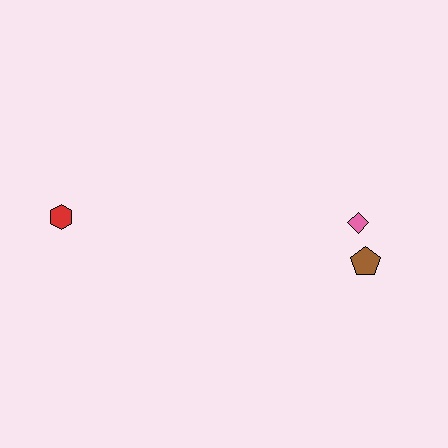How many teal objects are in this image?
There are no teal objects.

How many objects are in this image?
There are 3 objects.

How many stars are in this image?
There are no stars.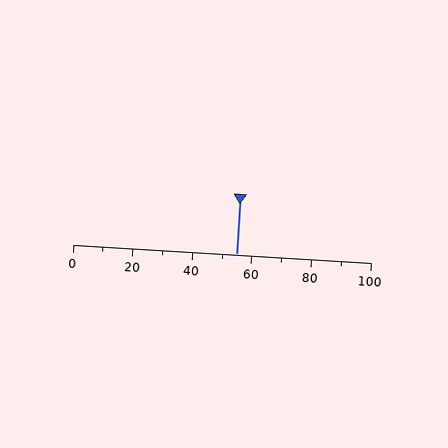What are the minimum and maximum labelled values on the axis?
The axis runs from 0 to 100.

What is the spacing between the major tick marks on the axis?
The major ticks are spaced 20 apart.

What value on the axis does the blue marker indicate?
The marker indicates approximately 55.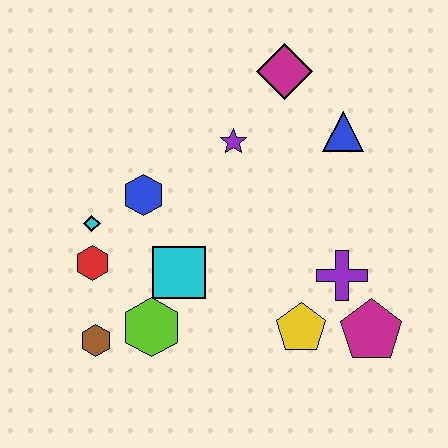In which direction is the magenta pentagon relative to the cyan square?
The magenta pentagon is to the right of the cyan square.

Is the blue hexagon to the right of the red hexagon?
Yes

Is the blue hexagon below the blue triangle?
Yes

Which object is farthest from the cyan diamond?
The magenta pentagon is farthest from the cyan diamond.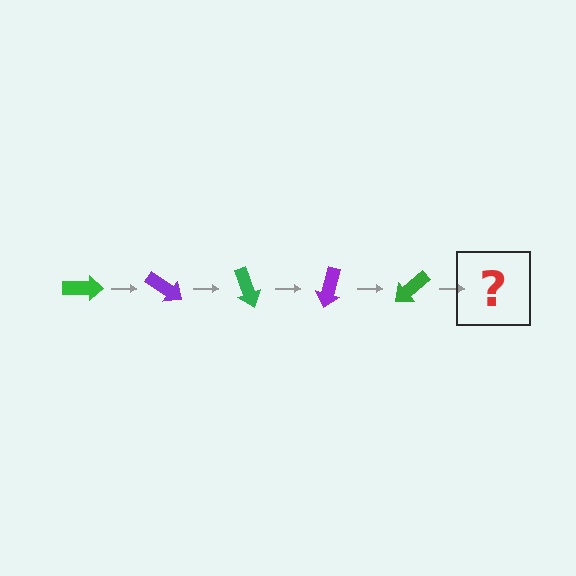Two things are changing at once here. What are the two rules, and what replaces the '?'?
The two rules are that it rotates 35 degrees each step and the color cycles through green and purple. The '?' should be a purple arrow, rotated 175 degrees from the start.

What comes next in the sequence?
The next element should be a purple arrow, rotated 175 degrees from the start.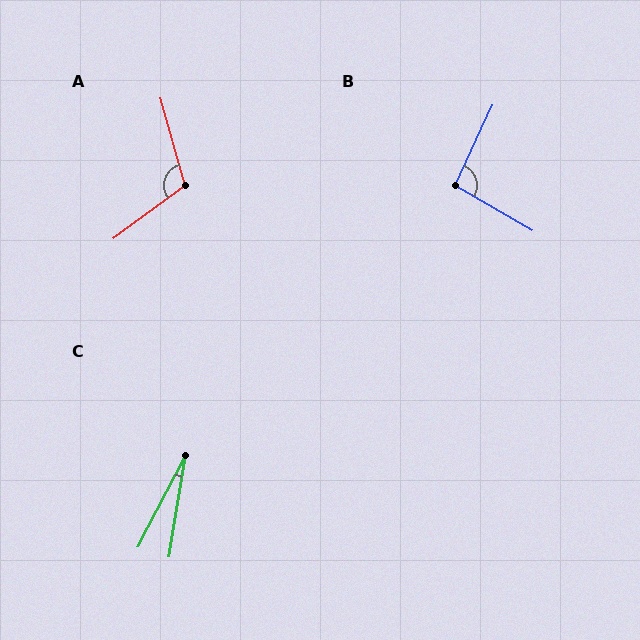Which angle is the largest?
A, at approximately 111 degrees.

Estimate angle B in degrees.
Approximately 95 degrees.